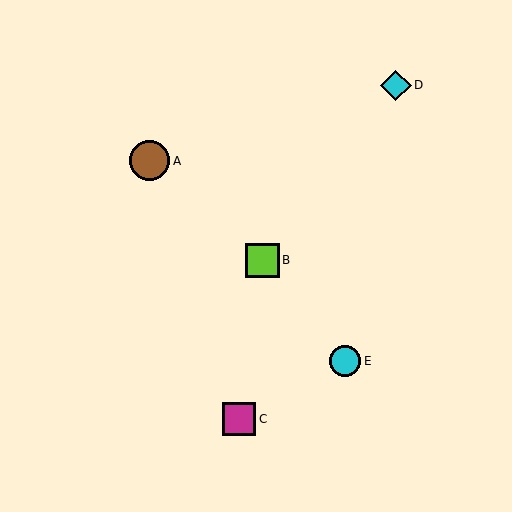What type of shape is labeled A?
Shape A is a brown circle.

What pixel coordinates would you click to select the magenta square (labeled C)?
Click at (239, 419) to select the magenta square C.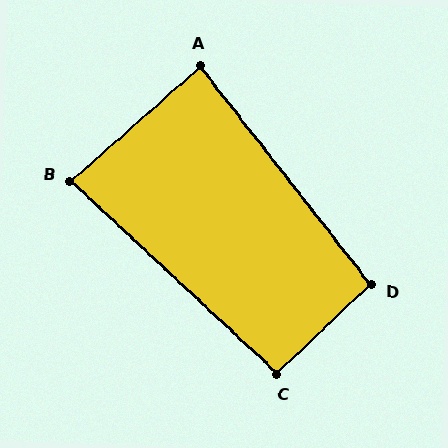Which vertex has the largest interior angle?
D, at approximately 95 degrees.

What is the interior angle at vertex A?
Approximately 87 degrees (approximately right).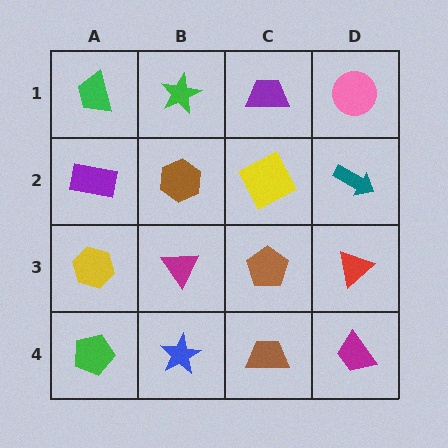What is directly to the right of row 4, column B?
A brown trapezoid.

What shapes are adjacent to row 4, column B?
A magenta triangle (row 3, column B), a green pentagon (row 4, column A), a brown trapezoid (row 4, column C).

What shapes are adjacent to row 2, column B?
A green star (row 1, column B), a magenta triangle (row 3, column B), a purple rectangle (row 2, column A), a yellow square (row 2, column C).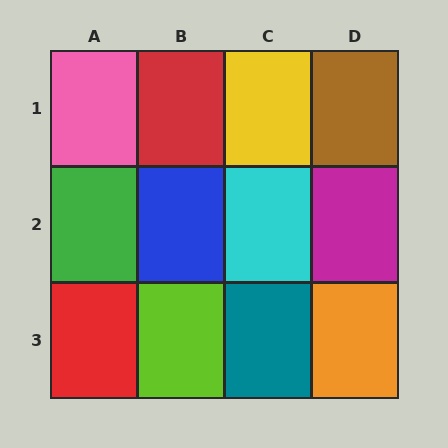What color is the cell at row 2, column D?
Magenta.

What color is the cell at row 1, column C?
Yellow.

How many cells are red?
2 cells are red.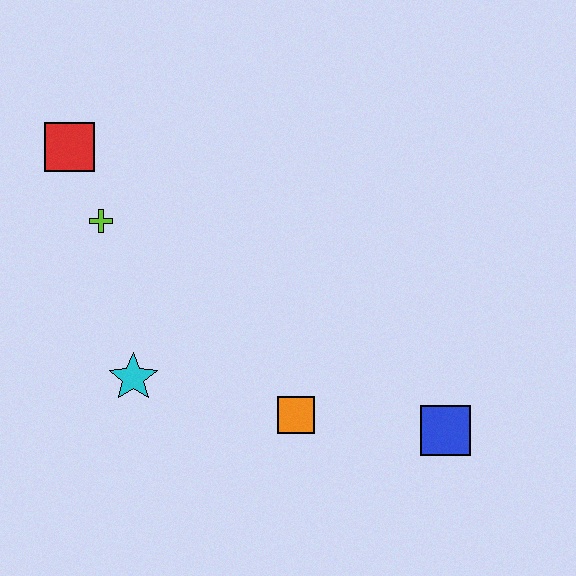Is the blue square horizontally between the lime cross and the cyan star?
No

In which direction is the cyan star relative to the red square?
The cyan star is below the red square.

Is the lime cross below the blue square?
No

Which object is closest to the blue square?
The orange square is closest to the blue square.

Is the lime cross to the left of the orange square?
Yes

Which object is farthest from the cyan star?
The blue square is farthest from the cyan star.